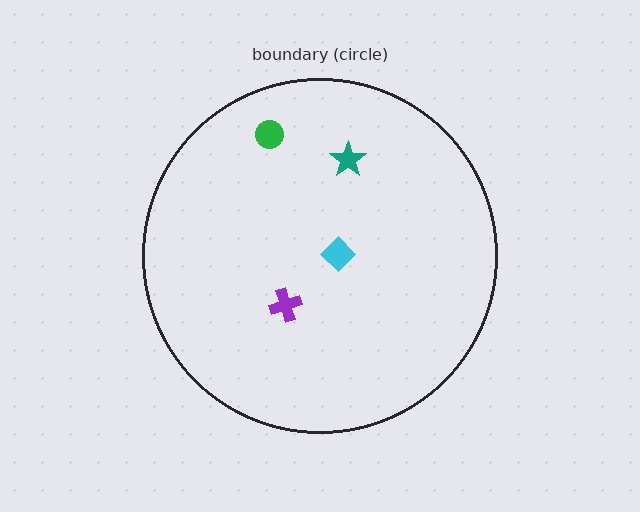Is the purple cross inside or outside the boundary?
Inside.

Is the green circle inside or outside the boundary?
Inside.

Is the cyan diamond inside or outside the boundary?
Inside.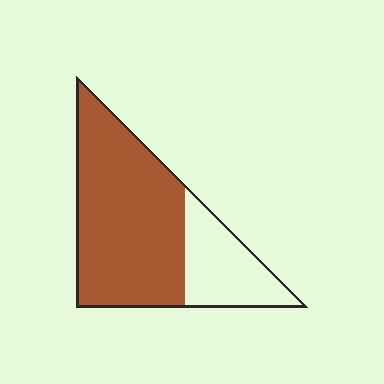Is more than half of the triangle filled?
Yes.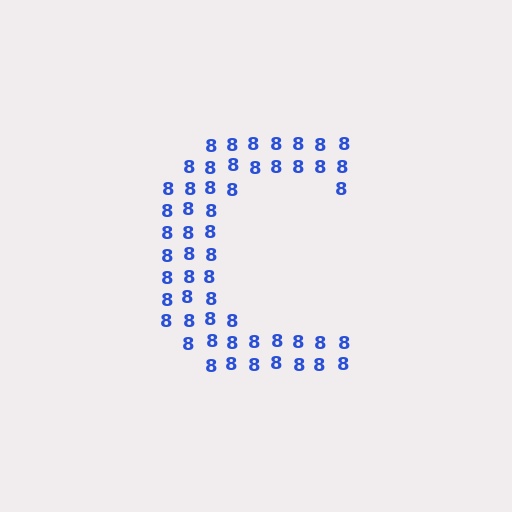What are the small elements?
The small elements are digit 8's.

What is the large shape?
The large shape is the letter C.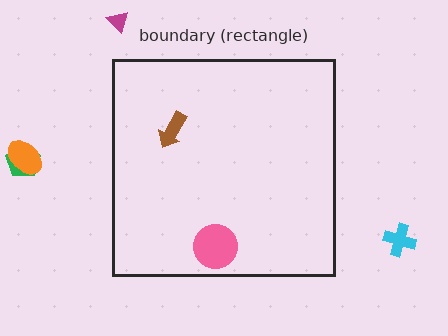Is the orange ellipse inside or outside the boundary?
Outside.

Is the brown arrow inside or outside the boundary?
Inside.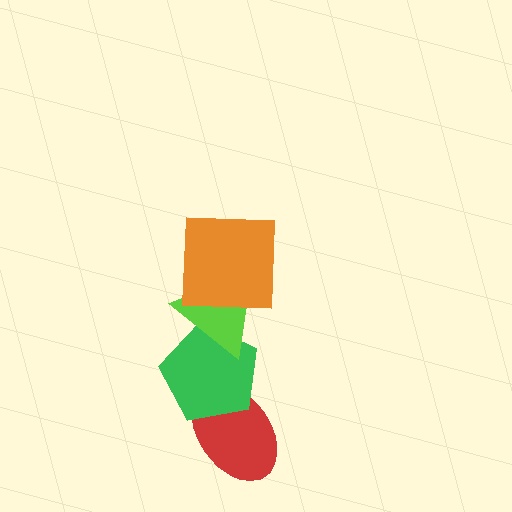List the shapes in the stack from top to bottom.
From top to bottom: the orange square, the lime triangle, the green pentagon, the red ellipse.